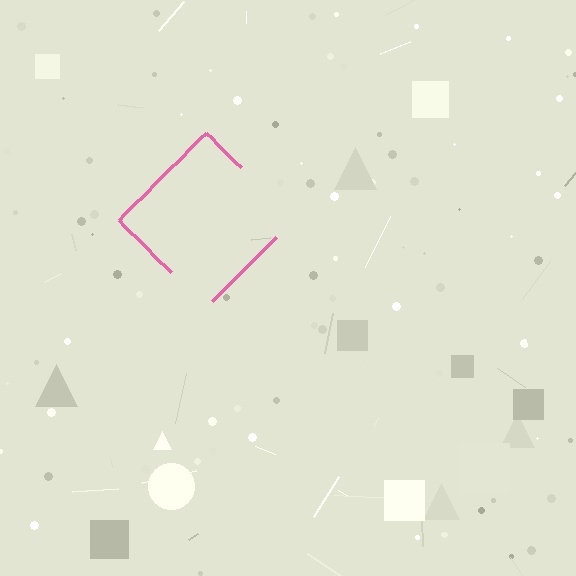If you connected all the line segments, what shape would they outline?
They would outline a diamond.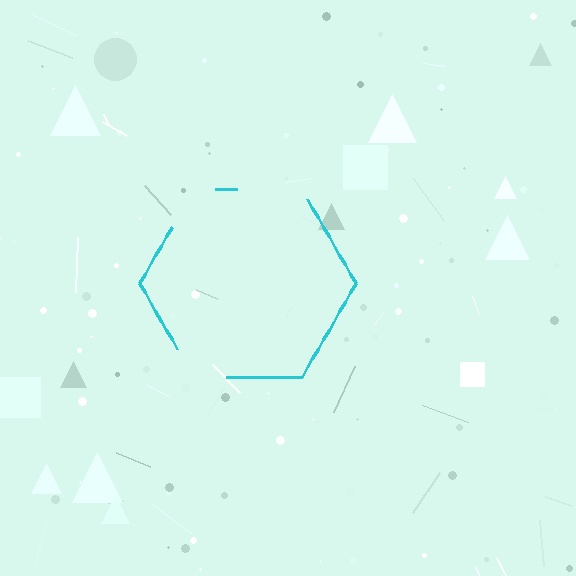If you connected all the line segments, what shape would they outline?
They would outline a hexagon.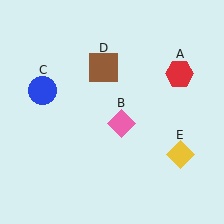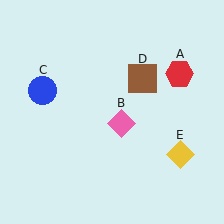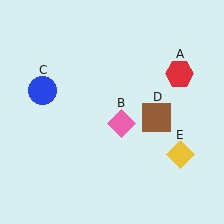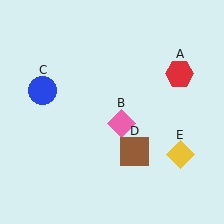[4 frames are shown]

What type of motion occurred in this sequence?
The brown square (object D) rotated clockwise around the center of the scene.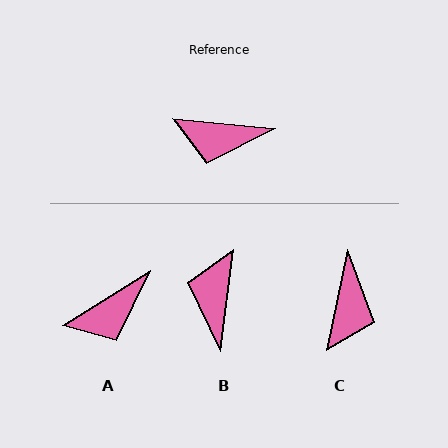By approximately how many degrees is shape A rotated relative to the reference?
Approximately 38 degrees counter-clockwise.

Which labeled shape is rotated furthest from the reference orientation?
B, about 91 degrees away.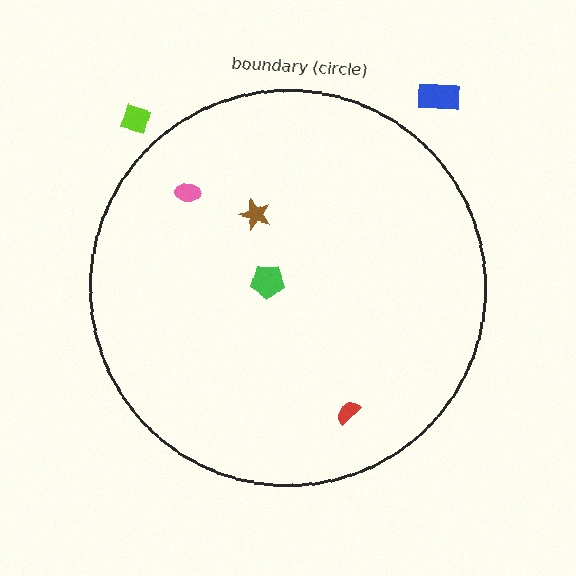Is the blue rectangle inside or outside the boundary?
Outside.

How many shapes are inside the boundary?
4 inside, 2 outside.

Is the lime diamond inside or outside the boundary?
Outside.